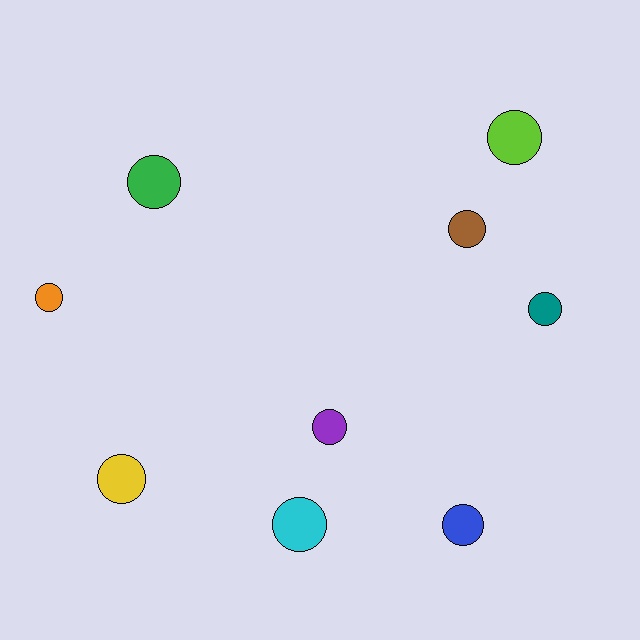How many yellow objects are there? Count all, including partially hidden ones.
There is 1 yellow object.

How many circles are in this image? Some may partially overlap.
There are 9 circles.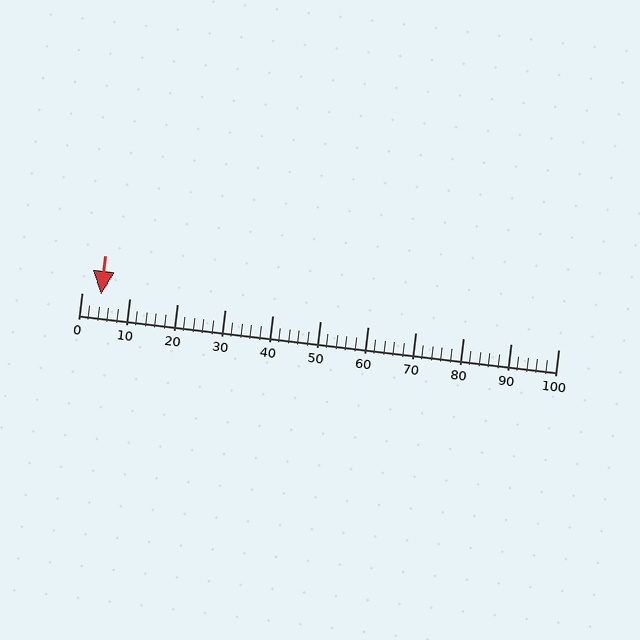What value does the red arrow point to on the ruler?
The red arrow points to approximately 4.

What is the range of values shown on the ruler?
The ruler shows values from 0 to 100.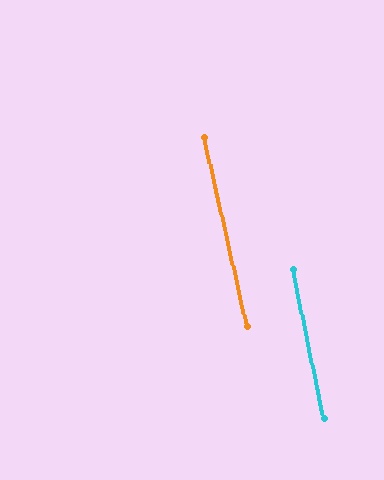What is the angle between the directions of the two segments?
Approximately 1 degree.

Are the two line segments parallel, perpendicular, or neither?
Parallel — their directions differ by only 0.8°.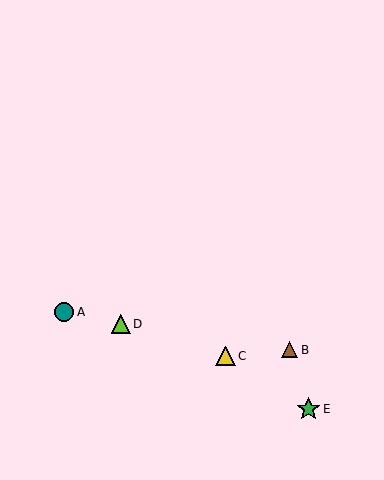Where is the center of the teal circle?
The center of the teal circle is at (64, 312).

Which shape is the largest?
The green star (labeled E) is the largest.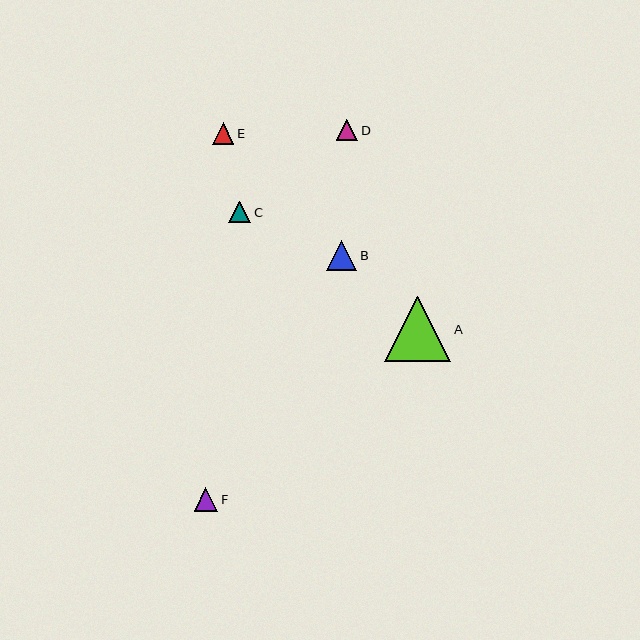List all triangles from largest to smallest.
From largest to smallest: A, B, F, C, E, D.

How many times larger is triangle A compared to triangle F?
Triangle A is approximately 2.8 times the size of triangle F.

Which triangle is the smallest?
Triangle D is the smallest with a size of approximately 21 pixels.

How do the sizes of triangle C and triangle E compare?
Triangle C and triangle E are approximately the same size.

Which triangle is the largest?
Triangle A is the largest with a size of approximately 66 pixels.